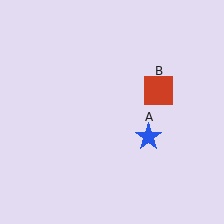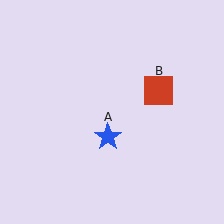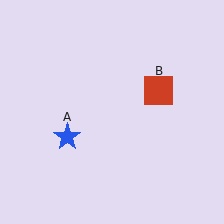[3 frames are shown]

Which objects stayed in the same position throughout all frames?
Red square (object B) remained stationary.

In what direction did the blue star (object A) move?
The blue star (object A) moved left.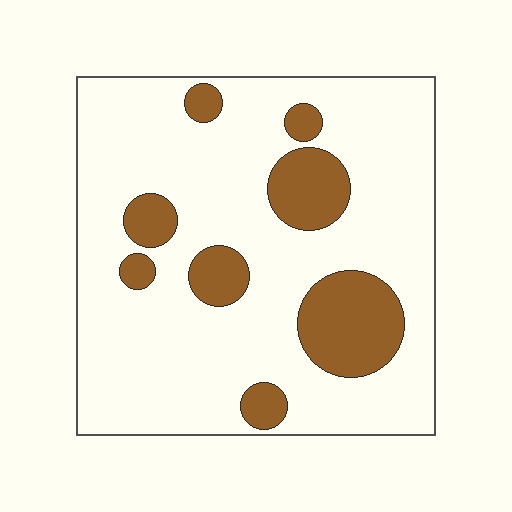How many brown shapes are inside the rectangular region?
8.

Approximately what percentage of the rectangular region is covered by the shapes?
Approximately 20%.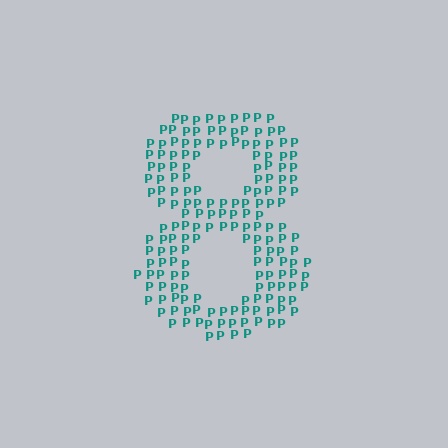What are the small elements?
The small elements are letter P's.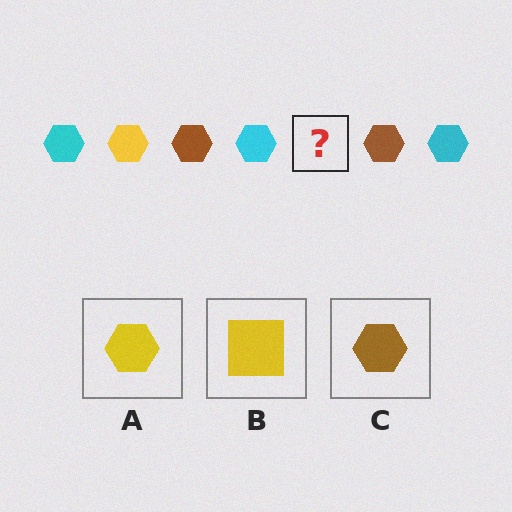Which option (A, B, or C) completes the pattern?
A.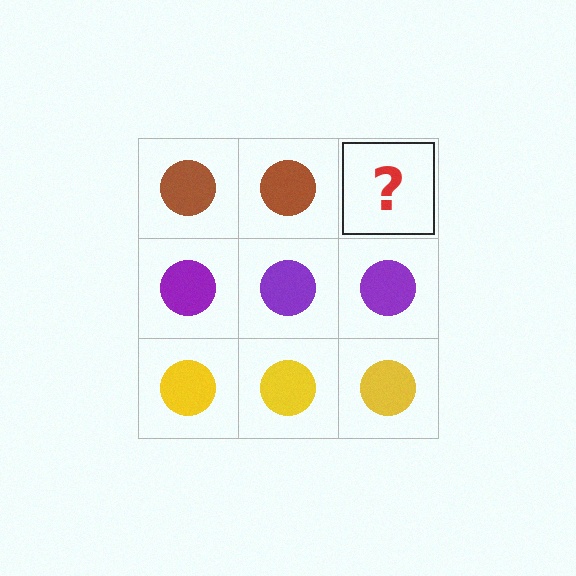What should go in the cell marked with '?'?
The missing cell should contain a brown circle.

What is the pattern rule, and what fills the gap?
The rule is that each row has a consistent color. The gap should be filled with a brown circle.